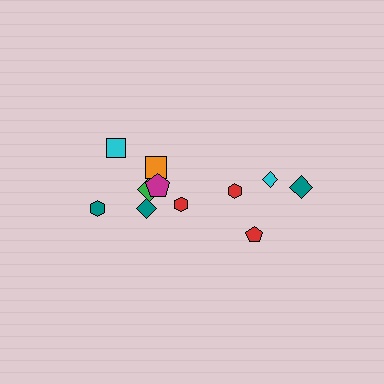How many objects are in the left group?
There are 7 objects.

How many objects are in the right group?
There are 4 objects.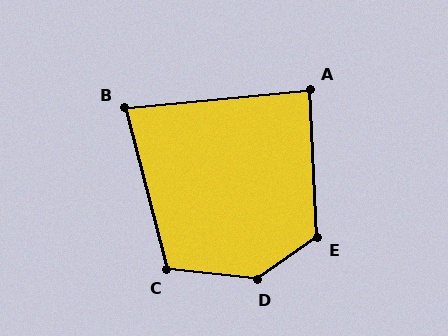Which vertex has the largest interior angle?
D, at approximately 139 degrees.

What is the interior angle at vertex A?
Approximately 87 degrees (approximately right).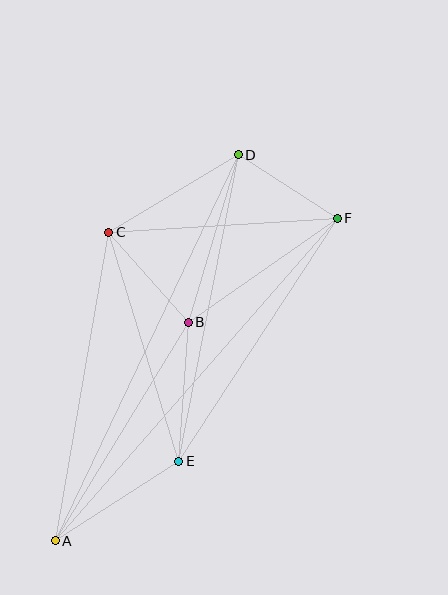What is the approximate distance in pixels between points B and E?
The distance between B and E is approximately 140 pixels.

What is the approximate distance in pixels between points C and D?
The distance between C and D is approximately 151 pixels.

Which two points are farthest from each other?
Points A and F are farthest from each other.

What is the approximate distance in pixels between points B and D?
The distance between B and D is approximately 175 pixels.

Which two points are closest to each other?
Points D and F are closest to each other.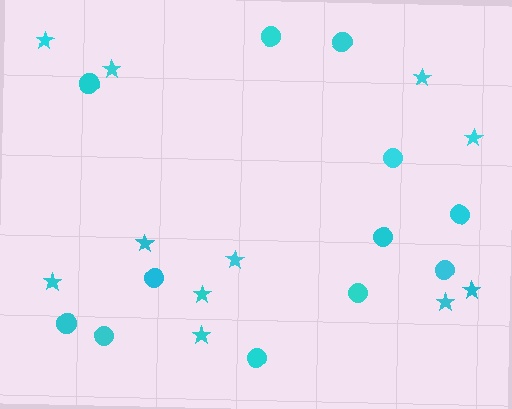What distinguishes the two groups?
There are 2 groups: one group of circles (12) and one group of stars (11).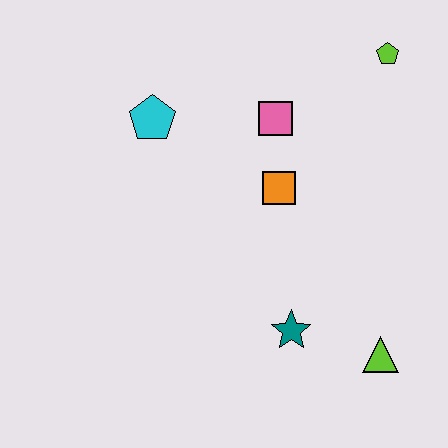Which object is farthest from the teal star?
The lime pentagon is farthest from the teal star.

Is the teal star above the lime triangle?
Yes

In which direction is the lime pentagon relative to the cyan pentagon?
The lime pentagon is to the right of the cyan pentagon.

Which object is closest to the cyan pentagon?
The pink square is closest to the cyan pentagon.